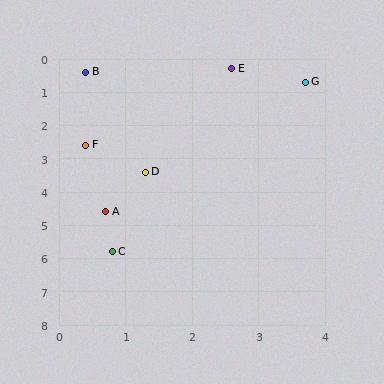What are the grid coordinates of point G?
Point G is at approximately (3.7, 0.7).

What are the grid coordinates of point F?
Point F is at approximately (0.4, 2.6).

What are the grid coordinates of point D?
Point D is at approximately (1.3, 3.4).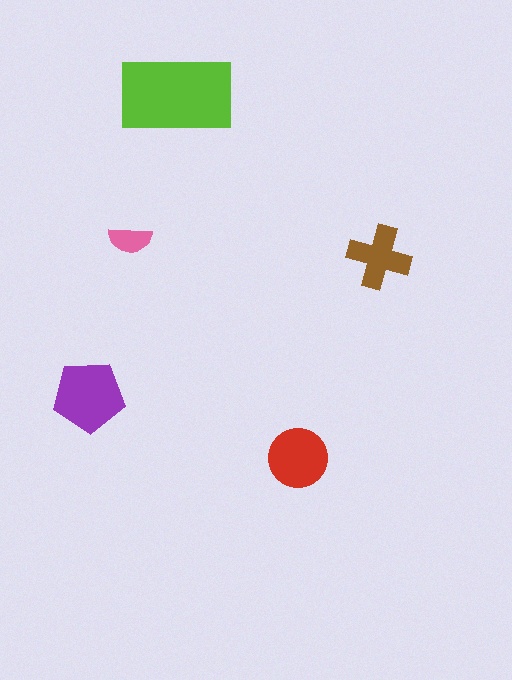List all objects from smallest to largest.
The pink semicircle, the brown cross, the red circle, the purple pentagon, the lime rectangle.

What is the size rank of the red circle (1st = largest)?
3rd.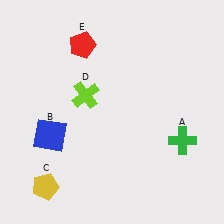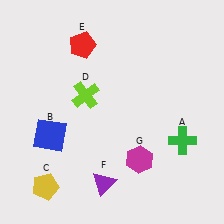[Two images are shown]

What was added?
A purple triangle (F), a magenta hexagon (G) were added in Image 2.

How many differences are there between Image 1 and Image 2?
There are 2 differences between the two images.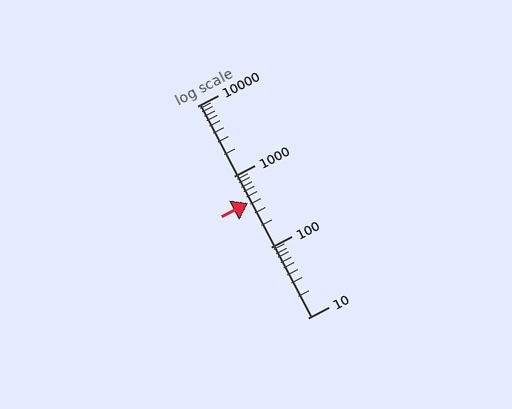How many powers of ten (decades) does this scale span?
The scale spans 3 decades, from 10 to 10000.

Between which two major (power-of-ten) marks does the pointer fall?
The pointer is between 100 and 1000.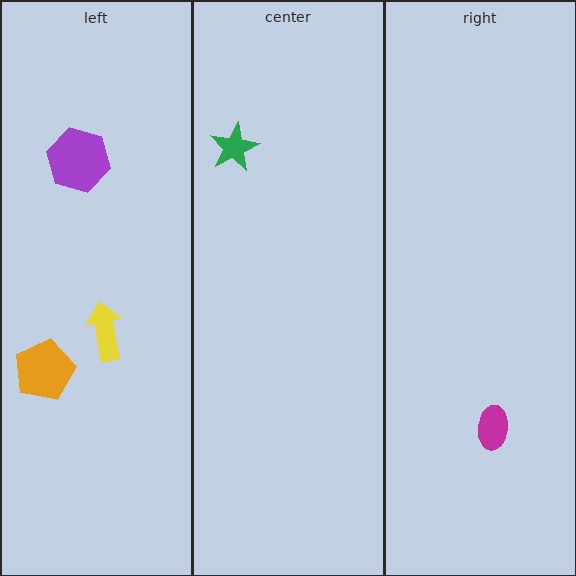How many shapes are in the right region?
1.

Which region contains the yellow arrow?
The left region.